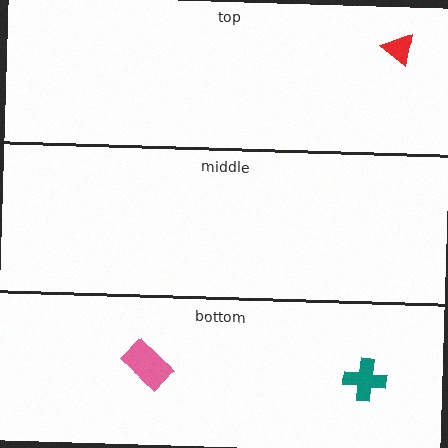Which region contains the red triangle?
The top region.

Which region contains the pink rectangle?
The bottom region.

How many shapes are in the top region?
1.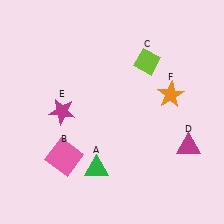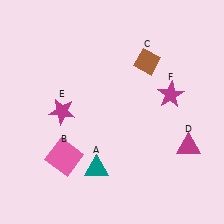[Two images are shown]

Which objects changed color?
A changed from green to teal. C changed from lime to brown. F changed from orange to magenta.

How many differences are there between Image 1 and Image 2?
There are 3 differences between the two images.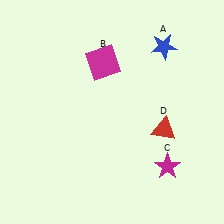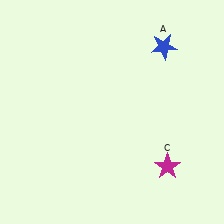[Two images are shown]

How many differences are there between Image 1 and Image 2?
There are 2 differences between the two images.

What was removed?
The red triangle (D), the magenta square (B) were removed in Image 2.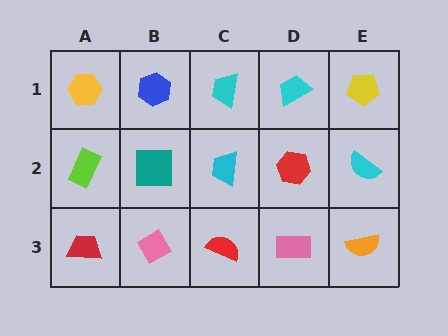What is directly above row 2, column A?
A yellow hexagon.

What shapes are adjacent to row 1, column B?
A teal square (row 2, column B), a yellow hexagon (row 1, column A), a cyan trapezoid (row 1, column C).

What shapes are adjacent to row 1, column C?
A cyan trapezoid (row 2, column C), a blue hexagon (row 1, column B), a cyan trapezoid (row 1, column D).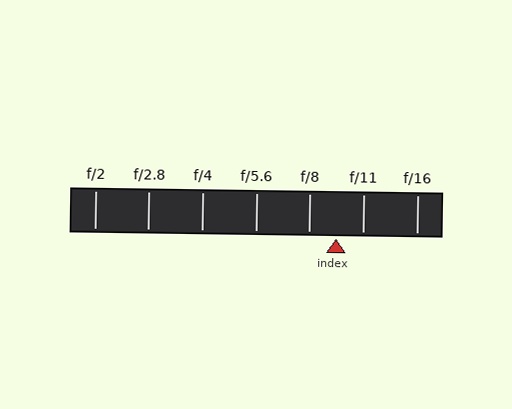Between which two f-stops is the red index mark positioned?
The index mark is between f/8 and f/11.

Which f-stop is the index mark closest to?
The index mark is closest to f/8.